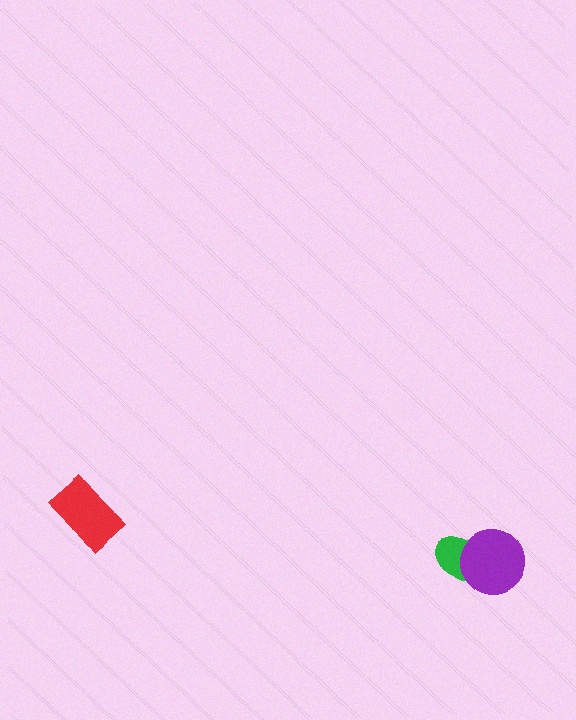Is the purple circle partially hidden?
No, no other shape covers it.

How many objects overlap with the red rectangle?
0 objects overlap with the red rectangle.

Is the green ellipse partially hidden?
Yes, it is partially covered by another shape.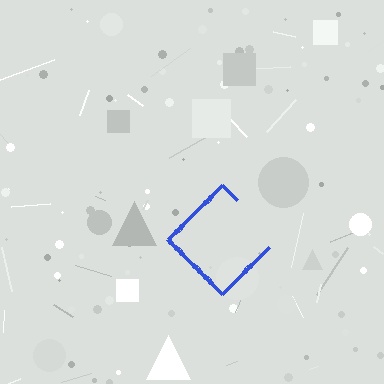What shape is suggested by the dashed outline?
The dashed outline suggests a diamond.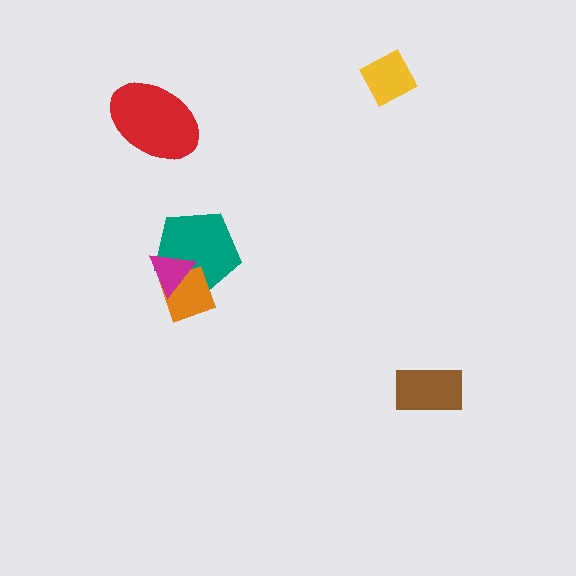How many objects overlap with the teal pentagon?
2 objects overlap with the teal pentagon.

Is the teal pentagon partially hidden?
Yes, it is partially covered by another shape.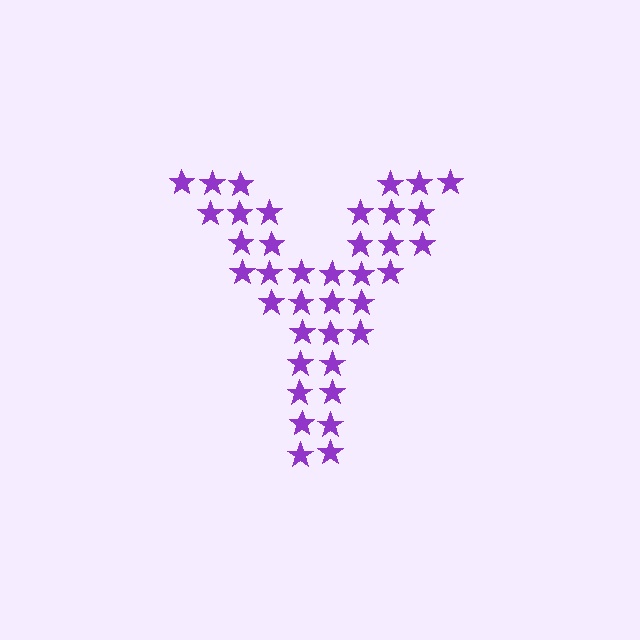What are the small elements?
The small elements are stars.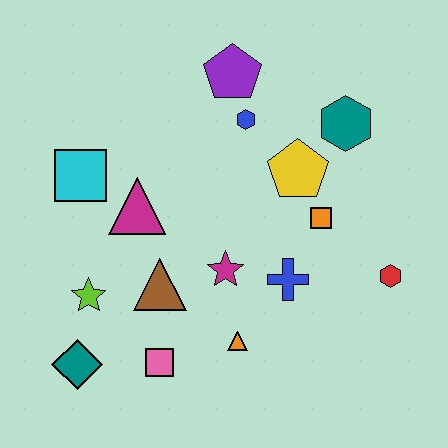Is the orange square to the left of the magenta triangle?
No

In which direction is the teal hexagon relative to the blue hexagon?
The teal hexagon is to the right of the blue hexagon.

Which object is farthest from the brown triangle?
The teal hexagon is farthest from the brown triangle.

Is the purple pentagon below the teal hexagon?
No